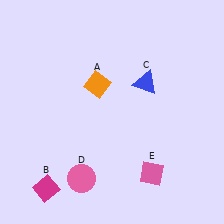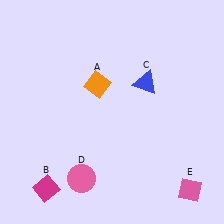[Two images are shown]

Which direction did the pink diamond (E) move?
The pink diamond (E) moved right.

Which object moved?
The pink diamond (E) moved right.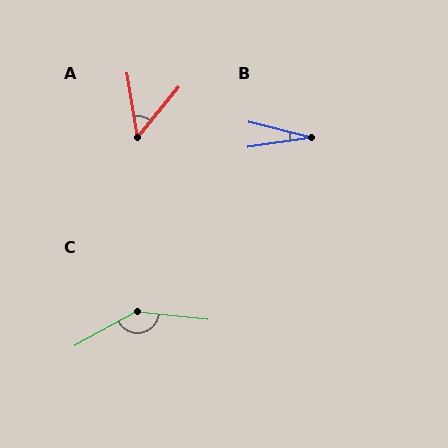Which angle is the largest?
C, at approximately 145 degrees.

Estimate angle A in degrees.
Approximately 49 degrees.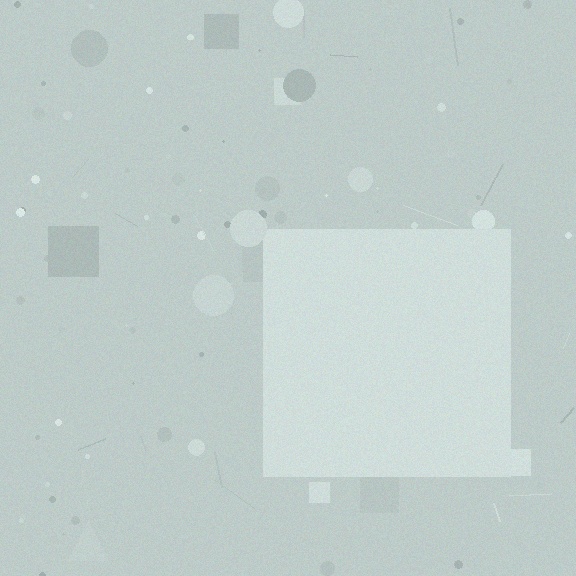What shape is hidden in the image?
A square is hidden in the image.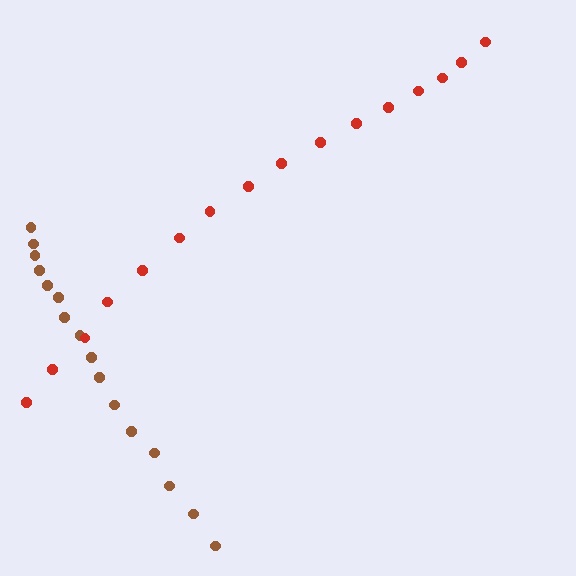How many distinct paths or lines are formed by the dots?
There are 2 distinct paths.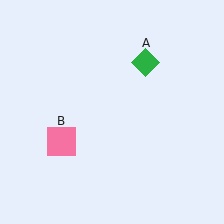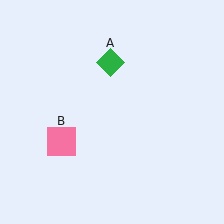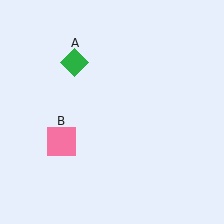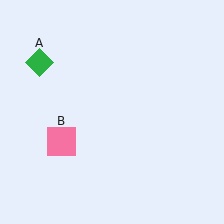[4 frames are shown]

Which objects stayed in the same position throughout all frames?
Pink square (object B) remained stationary.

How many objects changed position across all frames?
1 object changed position: green diamond (object A).